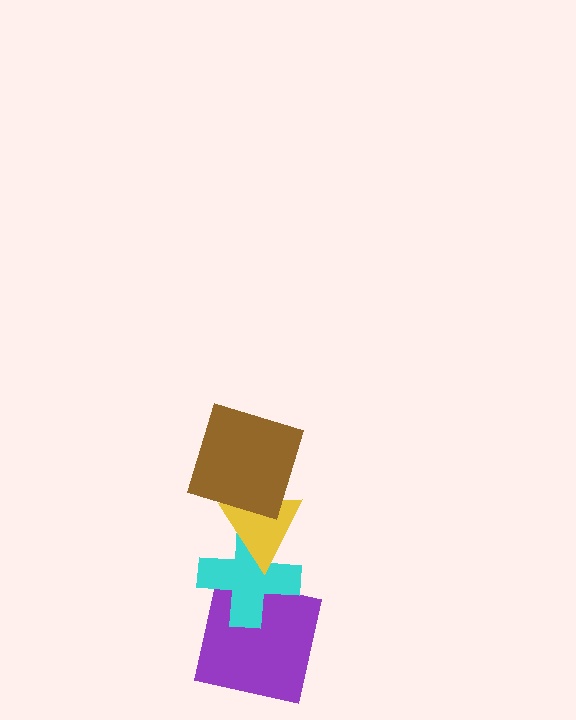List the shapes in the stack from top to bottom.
From top to bottom: the brown square, the yellow triangle, the cyan cross, the purple square.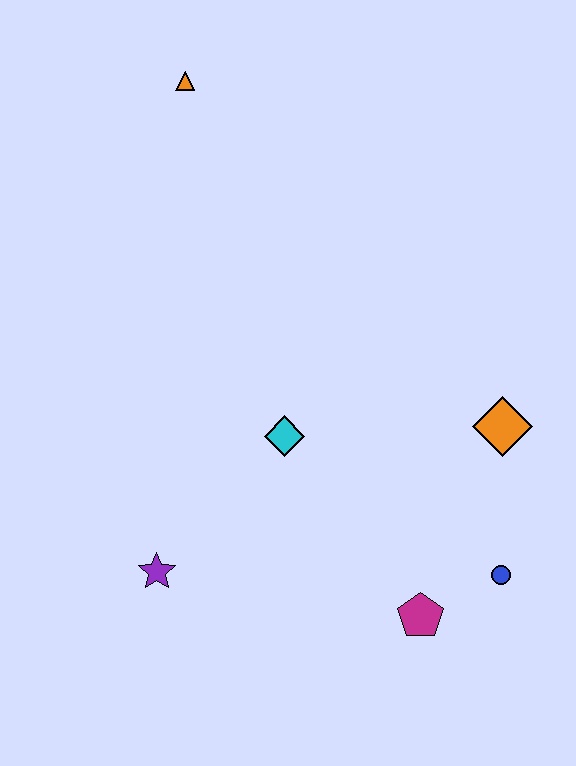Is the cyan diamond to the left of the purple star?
No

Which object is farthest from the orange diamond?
The orange triangle is farthest from the orange diamond.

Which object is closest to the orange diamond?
The blue circle is closest to the orange diamond.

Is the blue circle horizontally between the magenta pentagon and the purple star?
No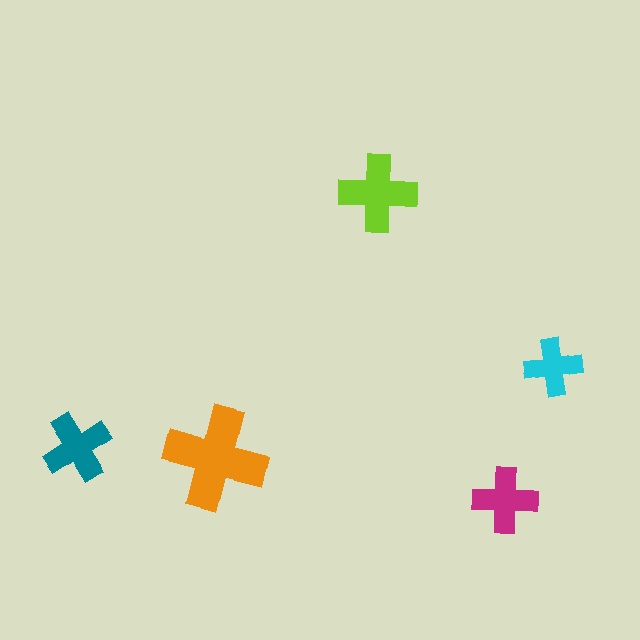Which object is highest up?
The lime cross is topmost.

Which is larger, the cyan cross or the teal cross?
The teal one.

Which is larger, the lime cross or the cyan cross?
The lime one.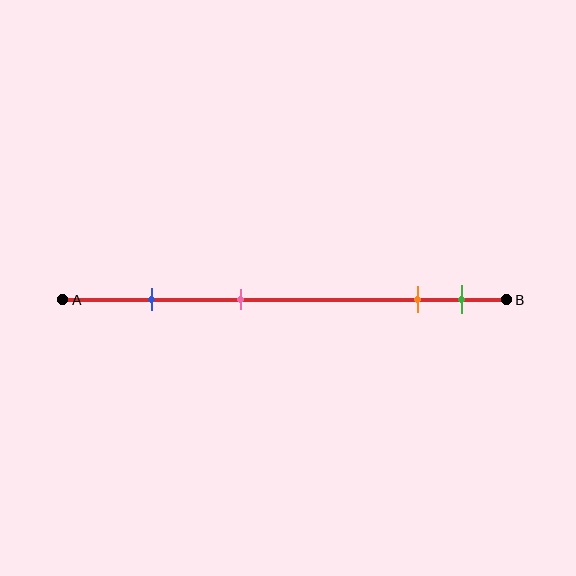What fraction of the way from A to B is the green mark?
The green mark is approximately 90% (0.9) of the way from A to B.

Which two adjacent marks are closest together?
The orange and green marks are the closest adjacent pair.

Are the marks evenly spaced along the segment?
No, the marks are not evenly spaced.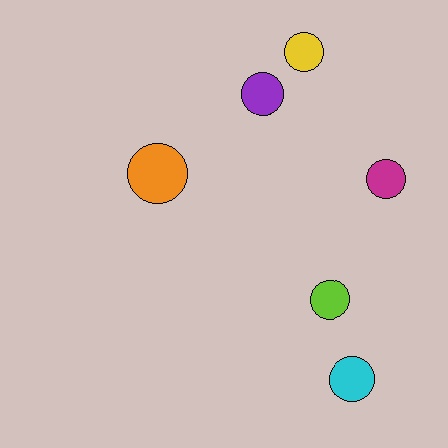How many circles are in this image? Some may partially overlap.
There are 6 circles.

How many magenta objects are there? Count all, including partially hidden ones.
There is 1 magenta object.